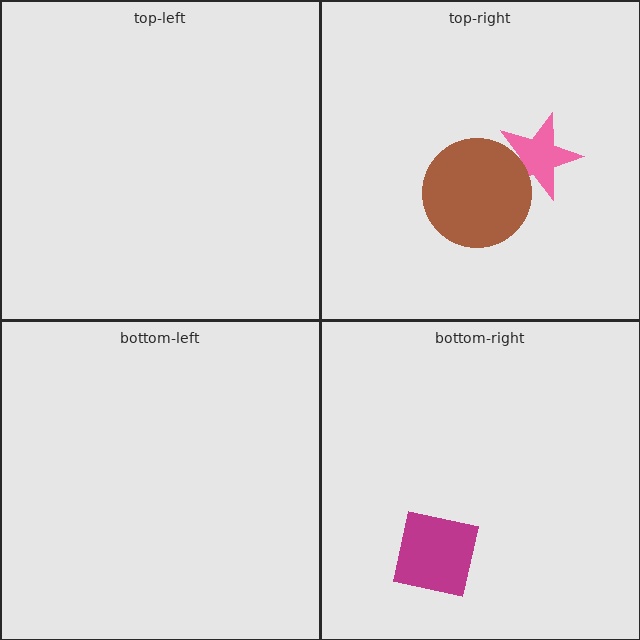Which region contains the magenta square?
The bottom-right region.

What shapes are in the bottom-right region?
The magenta square.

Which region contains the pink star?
The top-right region.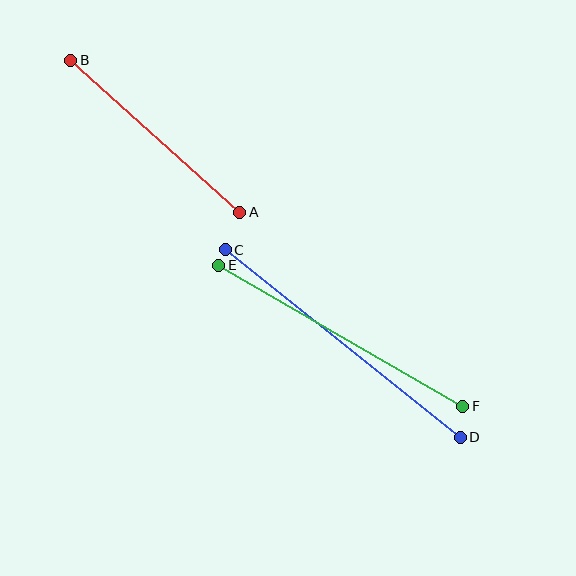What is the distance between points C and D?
The distance is approximately 300 pixels.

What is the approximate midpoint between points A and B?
The midpoint is at approximately (155, 136) pixels.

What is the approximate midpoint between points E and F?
The midpoint is at approximately (341, 336) pixels.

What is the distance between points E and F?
The distance is approximately 282 pixels.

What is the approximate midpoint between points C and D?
The midpoint is at approximately (343, 343) pixels.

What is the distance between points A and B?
The distance is approximately 228 pixels.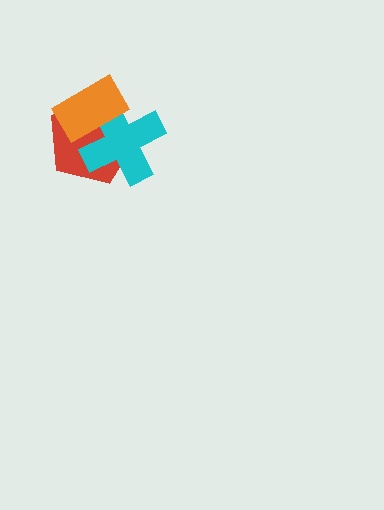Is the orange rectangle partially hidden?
No, no other shape covers it.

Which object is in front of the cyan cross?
The orange rectangle is in front of the cyan cross.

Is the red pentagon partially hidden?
Yes, it is partially covered by another shape.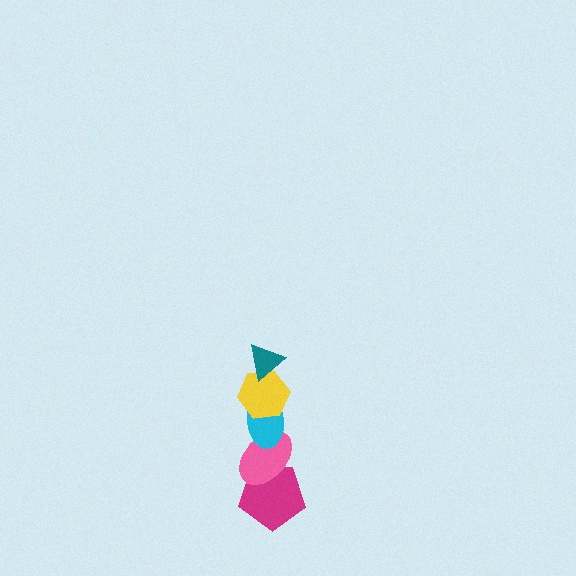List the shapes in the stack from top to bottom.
From top to bottom: the teal triangle, the yellow hexagon, the cyan ellipse, the pink ellipse, the magenta pentagon.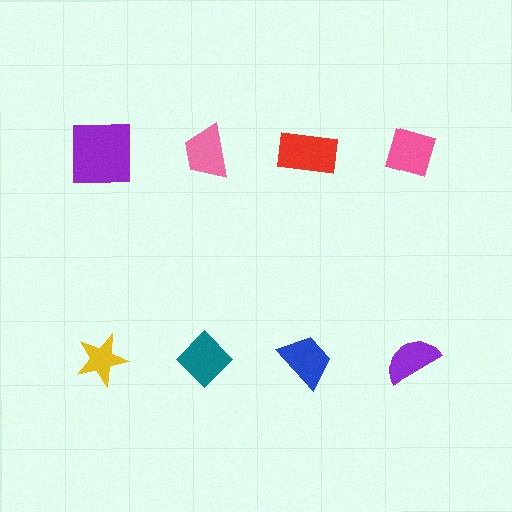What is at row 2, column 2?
A teal diamond.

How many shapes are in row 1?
4 shapes.